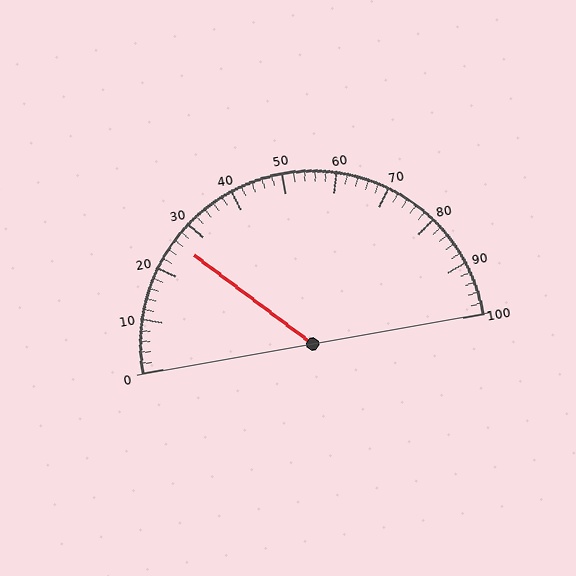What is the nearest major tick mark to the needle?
The nearest major tick mark is 30.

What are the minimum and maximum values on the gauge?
The gauge ranges from 0 to 100.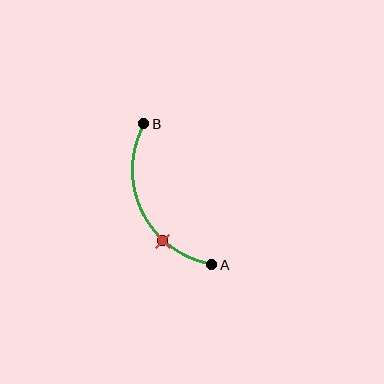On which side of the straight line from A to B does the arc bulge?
The arc bulges to the left of the straight line connecting A and B.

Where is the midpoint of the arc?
The arc midpoint is the point on the curve farthest from the straight line joining A and B. It sits to the left of that line.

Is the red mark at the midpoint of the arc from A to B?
No. The red mark lies on the arc but is closer to endpoint A. The arc midpoint would be at the point on the curve equidistant along the arc from both A and B.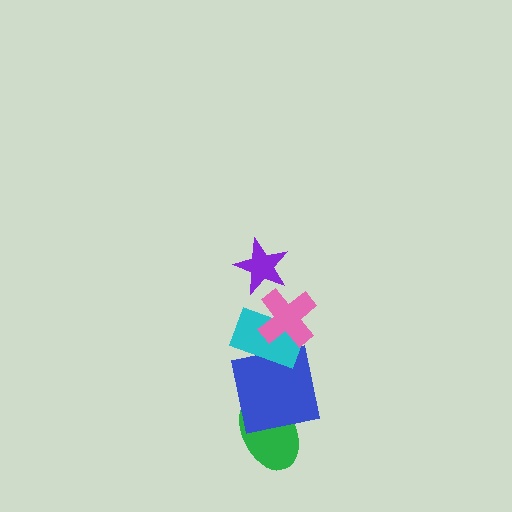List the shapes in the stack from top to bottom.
From top to bottom: the purple star, the pink cross, the cyan rectangle, the blue square, the green ellipse.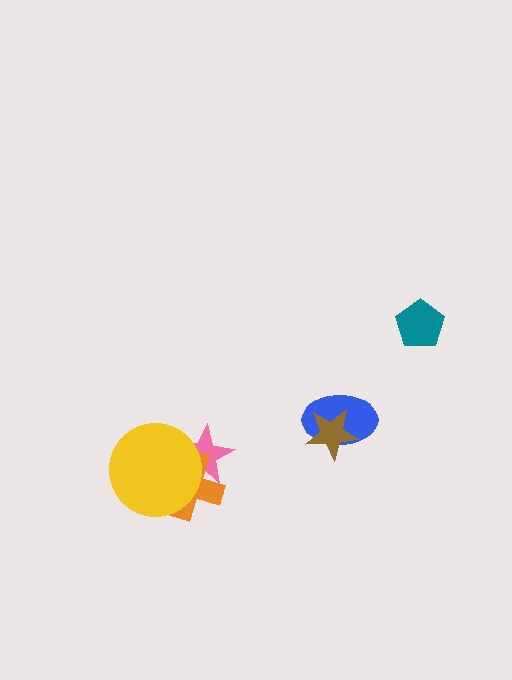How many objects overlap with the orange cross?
2 objects overlap with the orange cross.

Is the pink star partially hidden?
Yes, it is partially covered by another shape.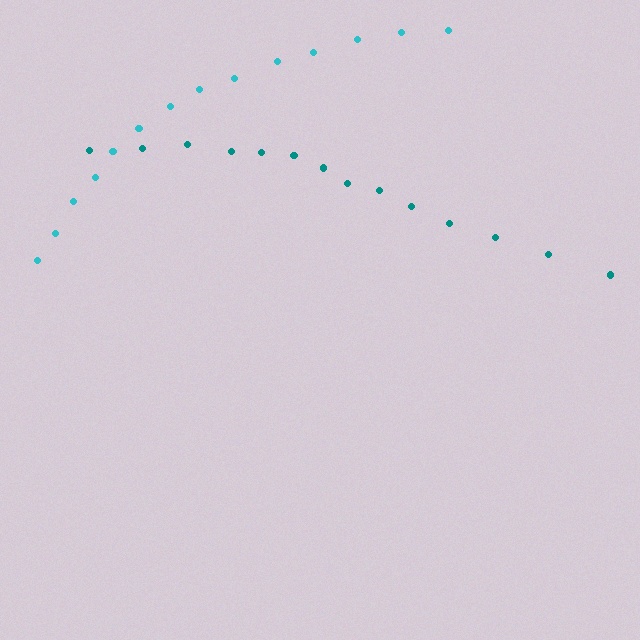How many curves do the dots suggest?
There are 2 distinct paths.